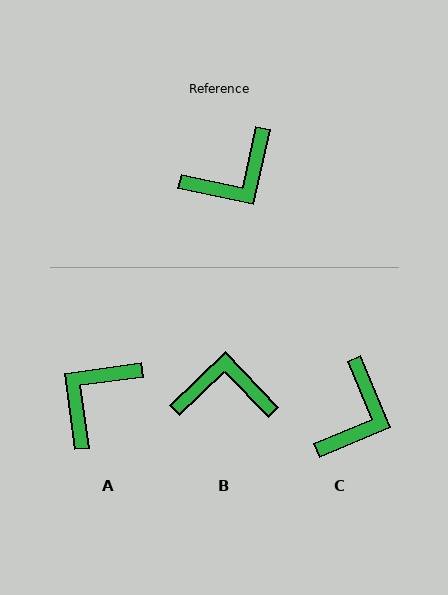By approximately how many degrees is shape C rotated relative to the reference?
Approximately 35 degrees counter-clockwise.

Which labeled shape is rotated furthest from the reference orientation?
A, about 160 degrees away.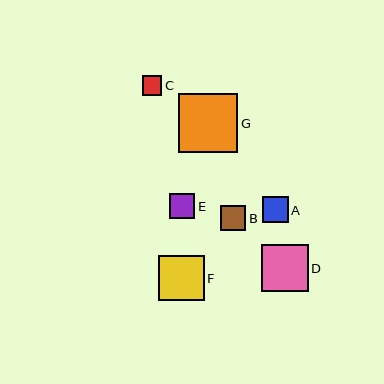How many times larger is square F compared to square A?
Square F is approximately 1.7 times the size of square A.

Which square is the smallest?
Square C is the smallest with a size of approximately 20 pixels.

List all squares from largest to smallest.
From largest to smallest: G, D, F, A, B, E, C.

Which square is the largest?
Square G is the largest with a size of approximately 59 pixels.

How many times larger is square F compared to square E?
Square F is approximately 1.8 times the size of square E.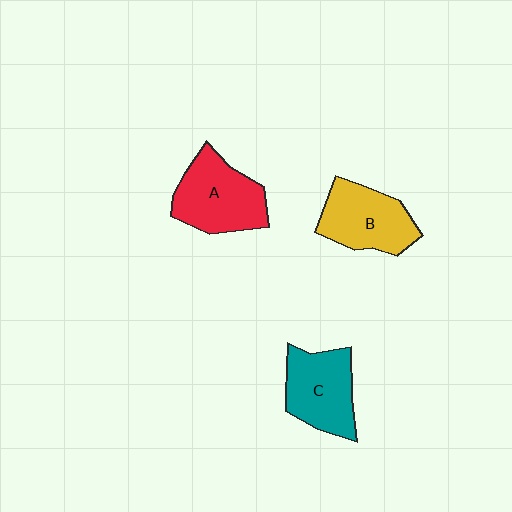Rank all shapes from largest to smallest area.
From largest to smallest: A (red), B (yellow), C (teal).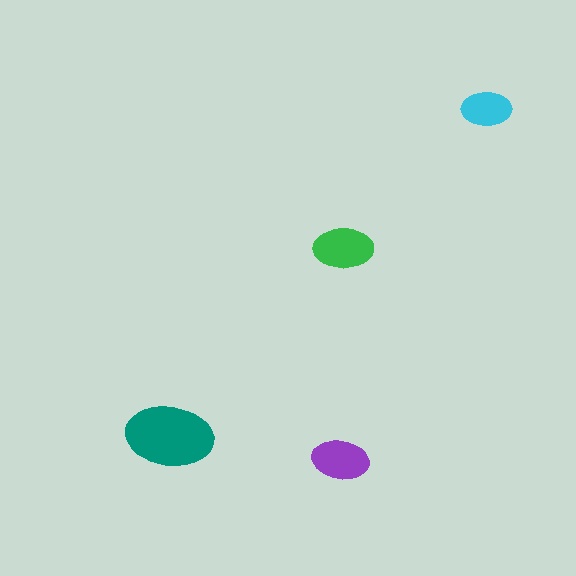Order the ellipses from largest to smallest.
the teal one, the green one, the purple one, the cyan one.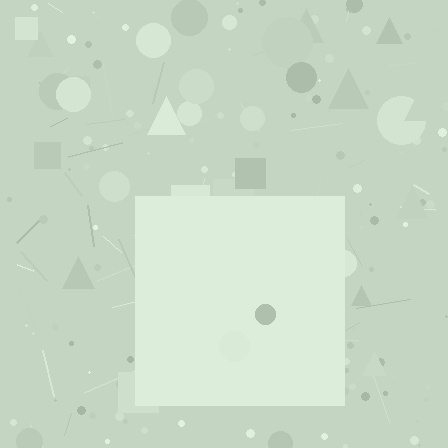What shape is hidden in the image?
A square is hidden in the image.